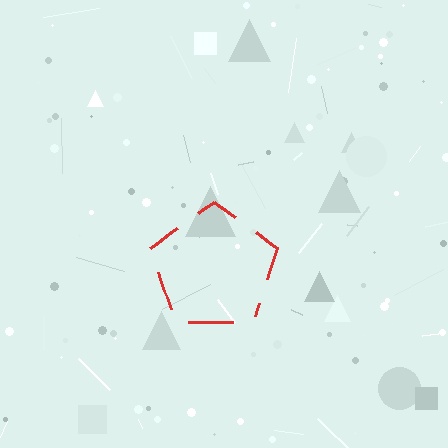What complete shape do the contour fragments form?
The contour fragments form a pentagon.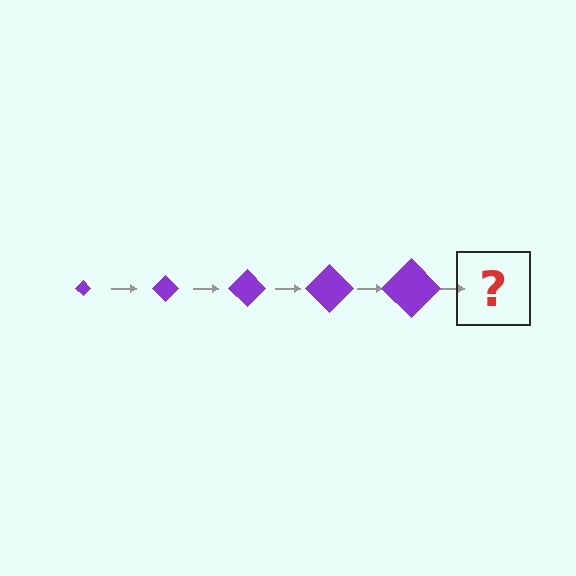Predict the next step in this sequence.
The next step is a purple diamond, larger than the previous one.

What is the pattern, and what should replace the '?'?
The pattern is that the diamond gets progressively larger each step. The '?' should be a purple diamond, larger than the previous one.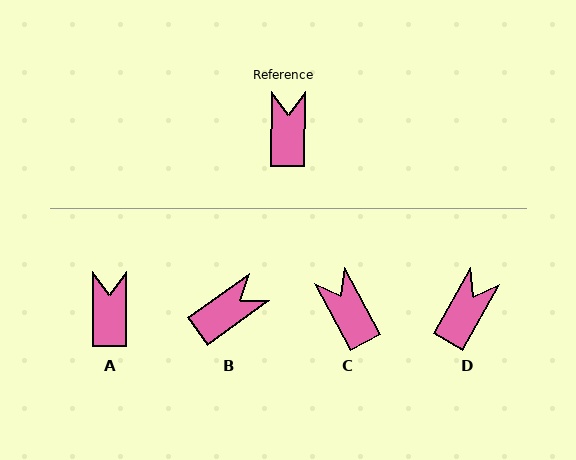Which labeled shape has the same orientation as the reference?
A.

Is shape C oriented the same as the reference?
No, it is off by about 28 degrees.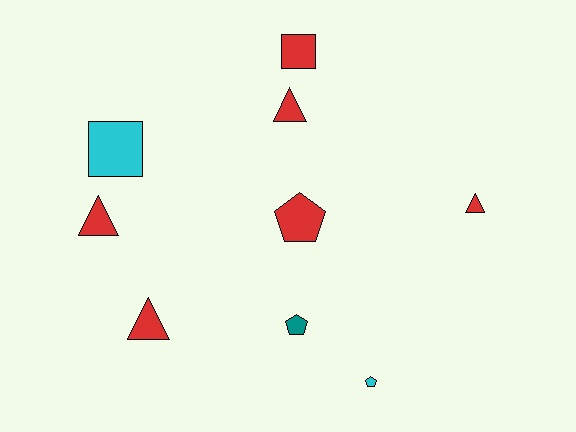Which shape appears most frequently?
Triangle, with 4 objects.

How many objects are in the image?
There are 9 objects.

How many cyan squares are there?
There is 1 cyan square.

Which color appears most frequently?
Red, with 6 objects.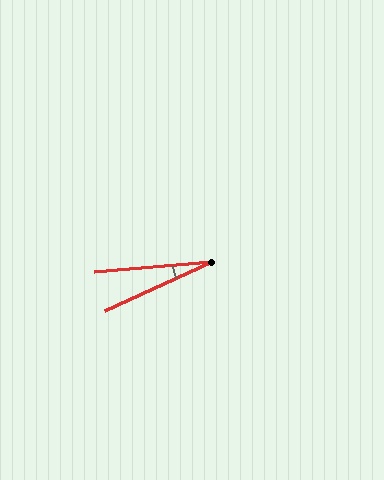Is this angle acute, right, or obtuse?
It is acute.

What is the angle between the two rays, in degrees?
Approximately 19 degrees.